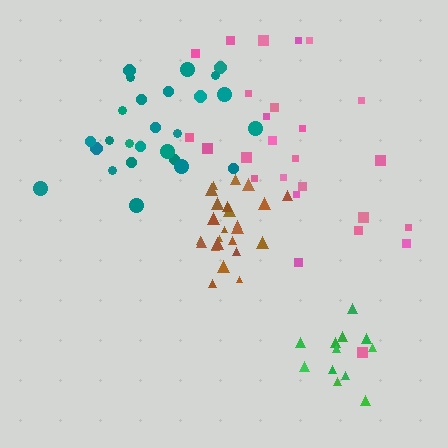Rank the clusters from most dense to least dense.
brown, green, teal, pink.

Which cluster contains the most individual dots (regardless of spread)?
Teal (26).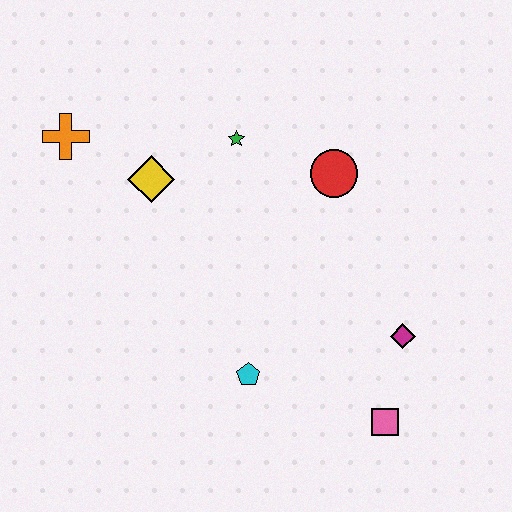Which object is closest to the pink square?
The magenta diamond is closest to the pink square.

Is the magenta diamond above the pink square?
Yes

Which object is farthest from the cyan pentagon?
The orange cross is farthest from the cyan pentagon.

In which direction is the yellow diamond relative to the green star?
The yellow diamond is to the left of the green star.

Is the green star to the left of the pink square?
Yes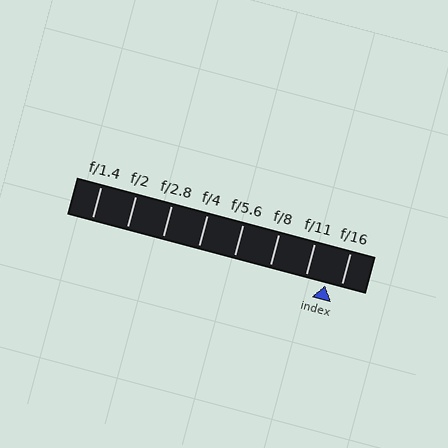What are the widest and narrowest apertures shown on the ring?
The widest aperture shown is f/1.4 and the narrowest is f/16.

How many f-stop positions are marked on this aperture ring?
There are 8 f-stop positions marked.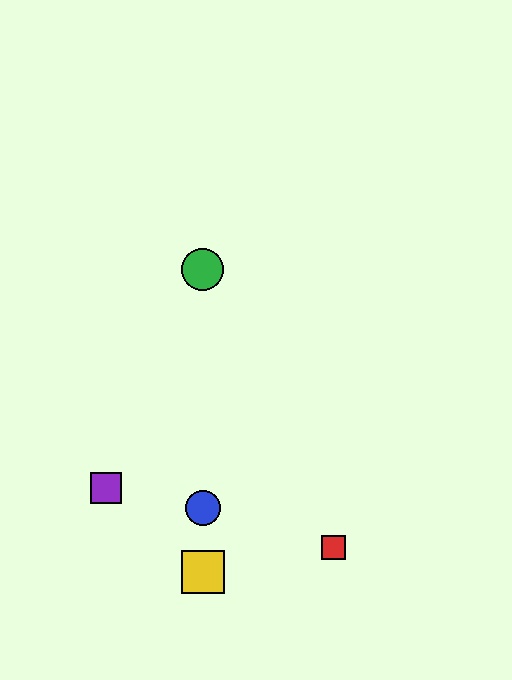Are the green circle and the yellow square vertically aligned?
Yes, both are at x≈203.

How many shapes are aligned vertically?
3 shapes (the blue circle, the green circle, the yellow square) are aligned vertically.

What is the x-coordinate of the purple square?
The purple square is at x≈106.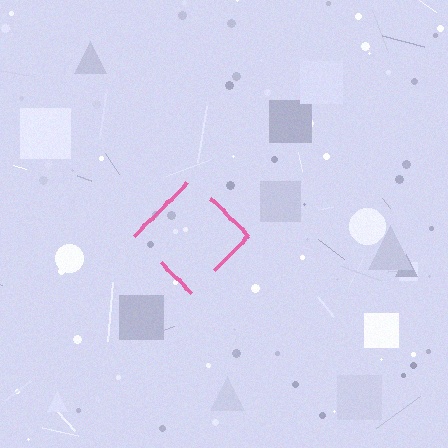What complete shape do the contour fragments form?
The contour fragments form a diamond.